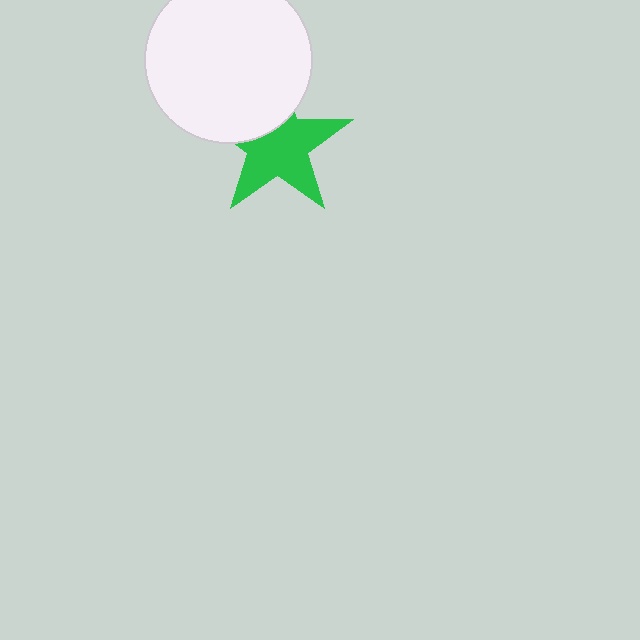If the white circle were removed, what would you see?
You would see the complete green star.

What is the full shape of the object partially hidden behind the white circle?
The partially hidden object is a green star.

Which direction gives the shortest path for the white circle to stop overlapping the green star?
Moving up gives the shortest separation.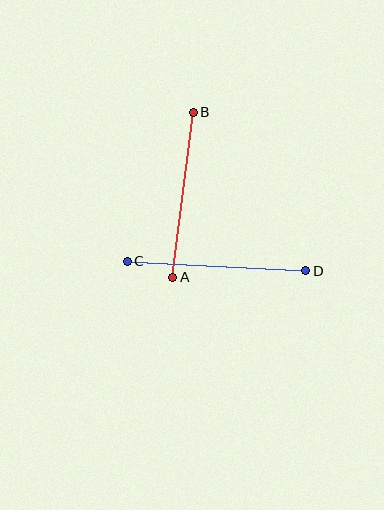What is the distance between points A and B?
The distance is approximately 166 pixels.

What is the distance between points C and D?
The distance is approximately 179 pixels.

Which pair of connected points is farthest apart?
Points C and D are farthest apart.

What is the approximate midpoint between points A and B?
The midpoint is at approximately (183, 195) pixels.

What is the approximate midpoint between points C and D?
The midpoint is at approximately (217, 266) pixels.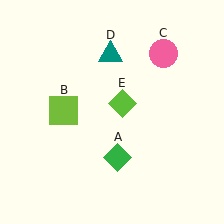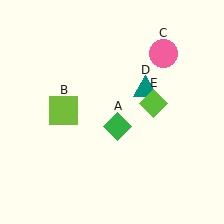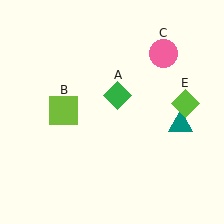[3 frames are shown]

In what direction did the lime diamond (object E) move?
The lime diamond (object E) moved right.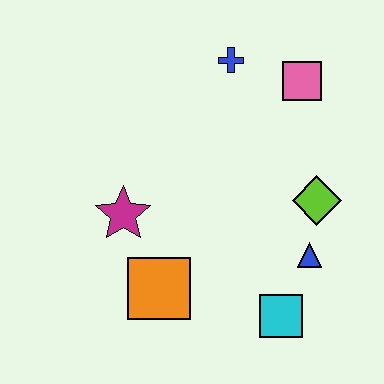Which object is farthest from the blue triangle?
The blue cross is farthest from the blue triangle.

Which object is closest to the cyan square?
The blue triangle is closest to the cyan square.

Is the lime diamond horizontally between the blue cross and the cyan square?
No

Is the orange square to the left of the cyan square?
Yes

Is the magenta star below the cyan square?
No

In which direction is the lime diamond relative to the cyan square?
The lime diamond is above the cyan square.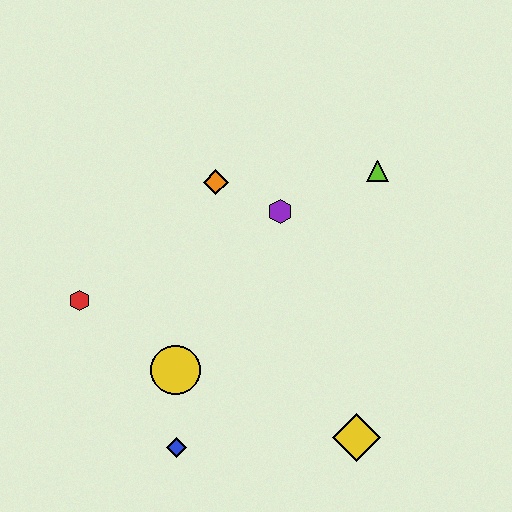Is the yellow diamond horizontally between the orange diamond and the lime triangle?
Yes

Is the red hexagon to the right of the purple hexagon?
No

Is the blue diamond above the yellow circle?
No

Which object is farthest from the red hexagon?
The lime triangle is farthest from the red hexagon.